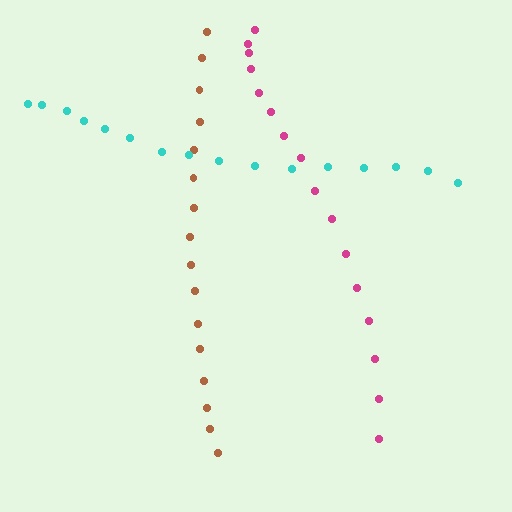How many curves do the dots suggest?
There are 3 distinct paths.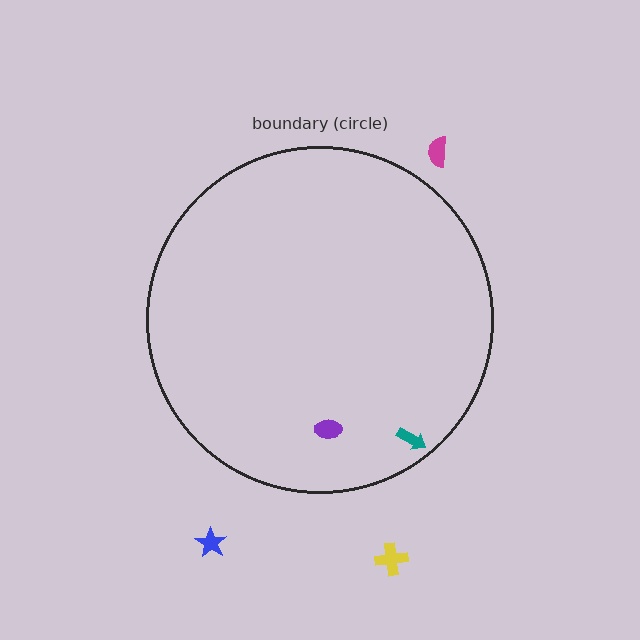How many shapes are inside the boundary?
2 inside, 3 outside.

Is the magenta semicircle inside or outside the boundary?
Outside.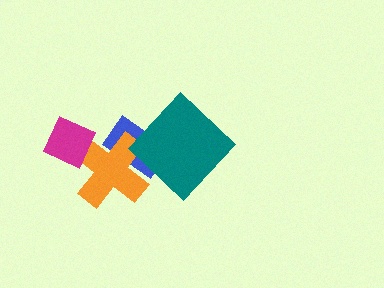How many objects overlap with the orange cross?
2 objects overlap with the orange cross.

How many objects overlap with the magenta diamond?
1 object overlaps with the magenta diamond.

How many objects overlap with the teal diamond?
1 object overlaps with the teal diamond.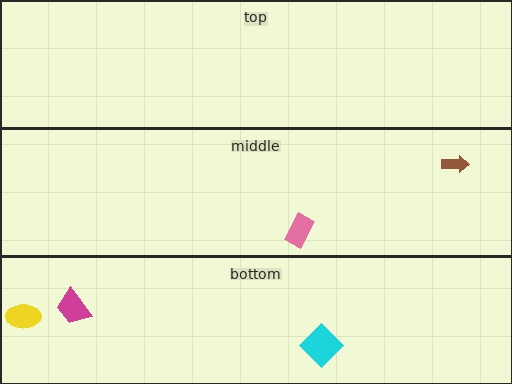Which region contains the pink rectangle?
The middle region.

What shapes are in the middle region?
The brown arrow, the pink rectangle.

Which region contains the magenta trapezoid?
The bottom region.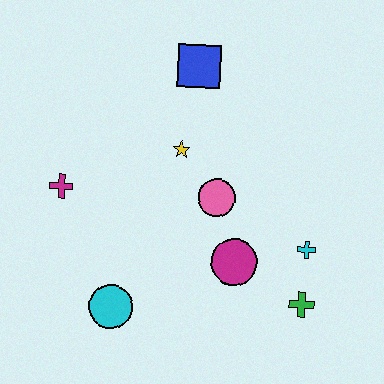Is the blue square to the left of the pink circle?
Yes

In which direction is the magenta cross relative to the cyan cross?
The magenta cross is to the left of the cyan cross.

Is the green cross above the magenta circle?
No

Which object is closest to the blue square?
The yellow star is closest to the blue square.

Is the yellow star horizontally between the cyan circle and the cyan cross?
Yes